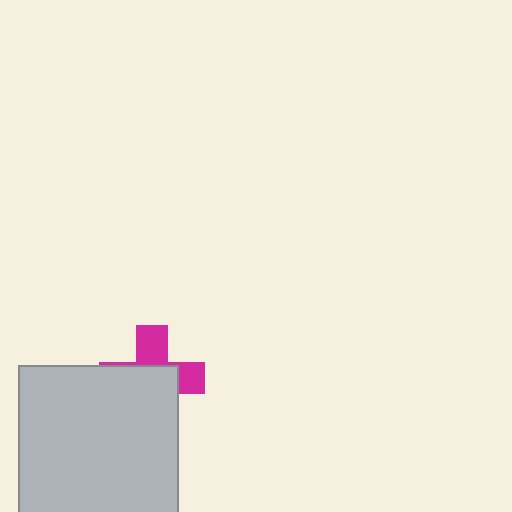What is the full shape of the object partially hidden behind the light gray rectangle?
The partially hidden object is a magenta cross.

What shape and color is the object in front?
The object in front is a light gray rectangle.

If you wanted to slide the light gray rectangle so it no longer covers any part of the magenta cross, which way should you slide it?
Slide it toward the lower-left — that is the most direct way to separate the two shapes.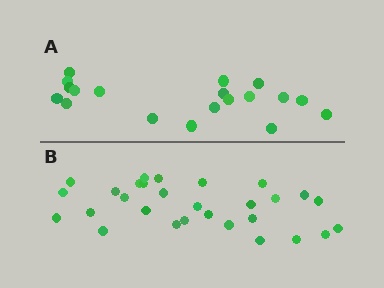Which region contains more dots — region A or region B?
Region B (the bottom region) has more dots.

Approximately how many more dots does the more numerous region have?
Region B has roughly 10 or so more dots than region A.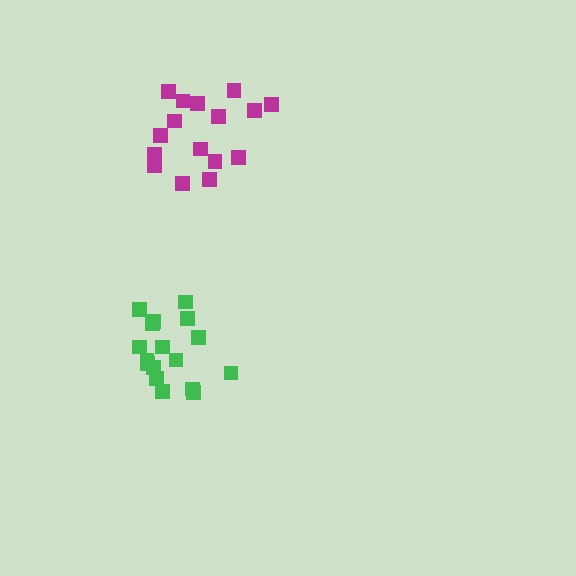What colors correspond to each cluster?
The clusters are colored: green, magenta.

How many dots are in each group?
Group 1: 17 dots, Group 2: 16 dots (33 total).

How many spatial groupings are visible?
There are 2 spatial groupings.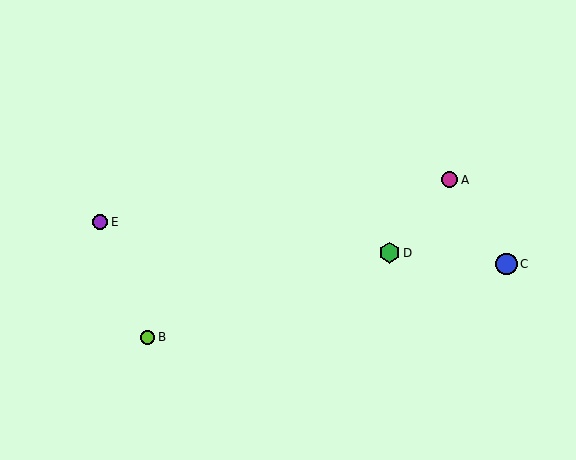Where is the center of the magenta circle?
The center of the magenta circle is at (450, 180).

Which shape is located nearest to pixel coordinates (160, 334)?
The lime circle (labeled B) at (148, 337) is nearest to that location.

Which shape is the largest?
The blue circle (labeled C) is the largest.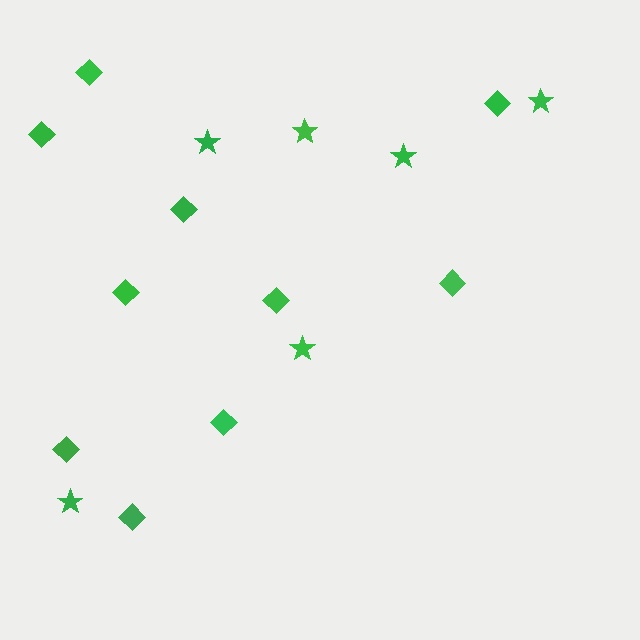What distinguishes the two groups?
There are 2 groups: one group of diamonds (10) and one group of stars (6).